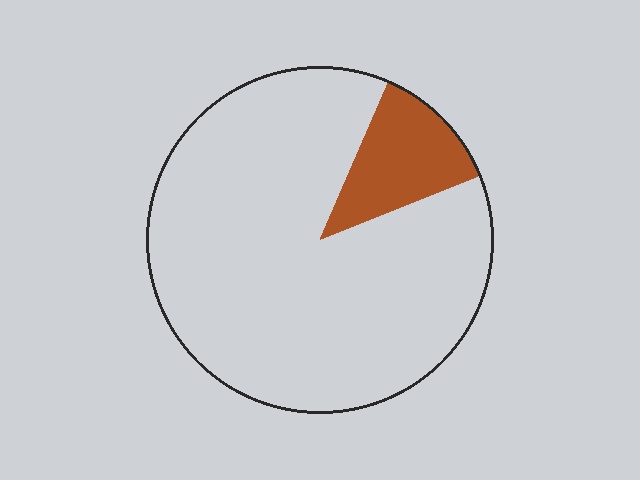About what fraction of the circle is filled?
About one eighth (1/8).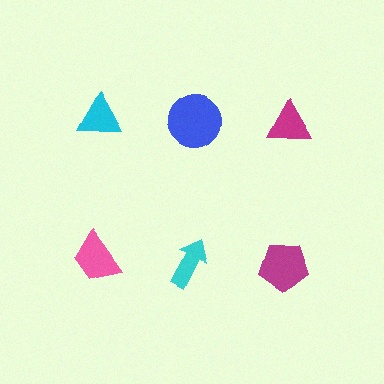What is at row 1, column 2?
A blue circle.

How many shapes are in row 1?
3 shapes.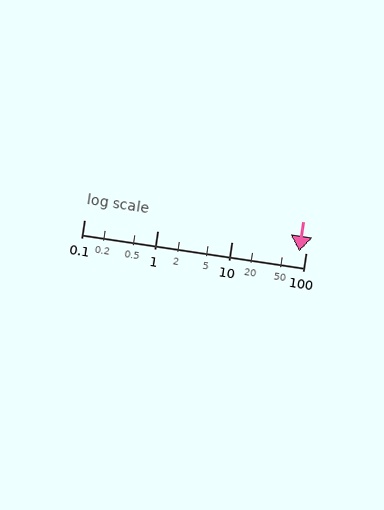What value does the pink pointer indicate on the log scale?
The pointer indicates approximately 82.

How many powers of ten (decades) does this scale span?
The scale spans 3 decades, from 0.1 to 100.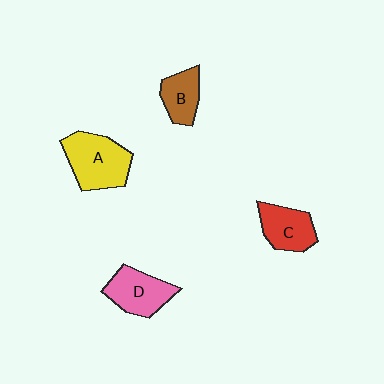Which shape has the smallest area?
Shape B (brown).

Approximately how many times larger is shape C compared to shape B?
Approximately 1.2 times.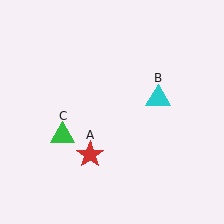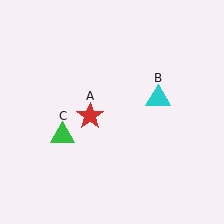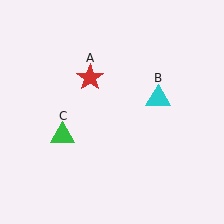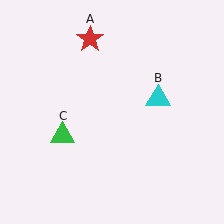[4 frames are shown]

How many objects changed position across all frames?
1 object changed position: red star (object A).